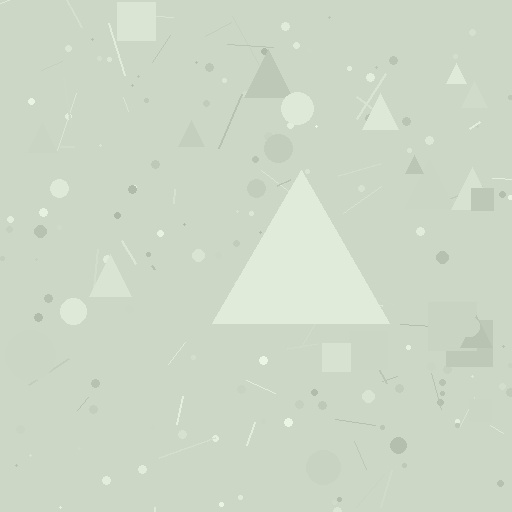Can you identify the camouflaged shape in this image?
The camouflaged shape is a triangle.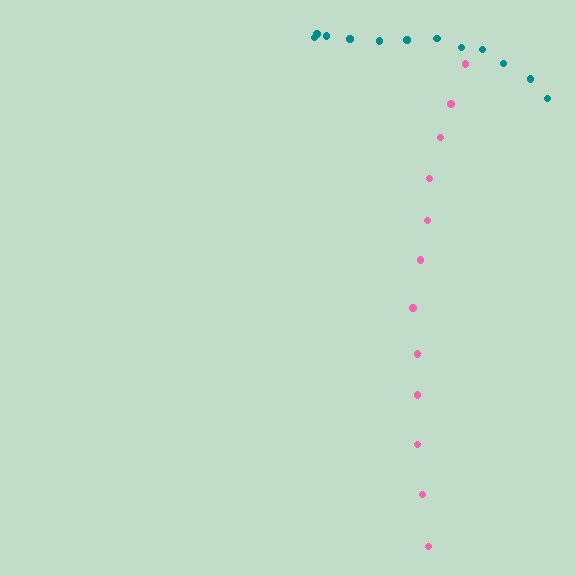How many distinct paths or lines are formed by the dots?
There are 2 distinct paths.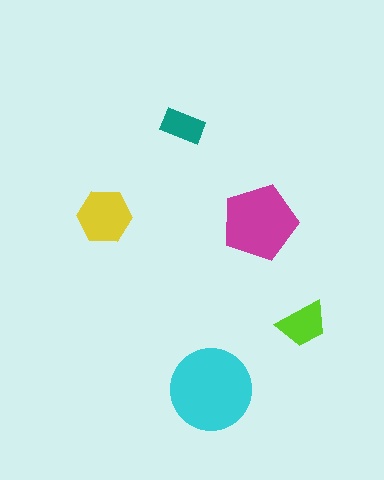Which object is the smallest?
The teal rectangle.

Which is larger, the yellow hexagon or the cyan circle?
The cyan circle.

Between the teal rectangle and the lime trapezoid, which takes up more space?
The lime trapezoid.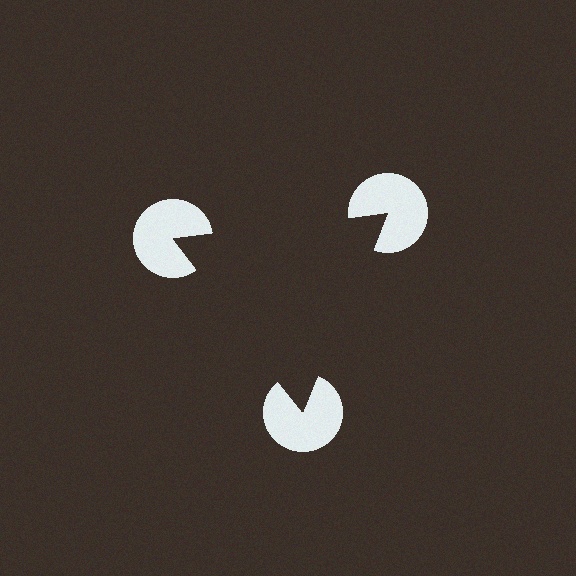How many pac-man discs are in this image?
There are 3 — one at each vertex of the illusory triangle.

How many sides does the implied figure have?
3 sides.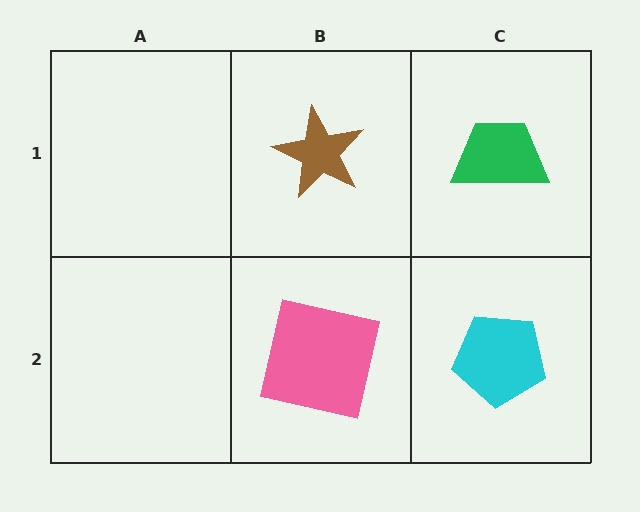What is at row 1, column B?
A brown star.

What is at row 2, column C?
A cyan pentagon.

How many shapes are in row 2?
2 shapes.